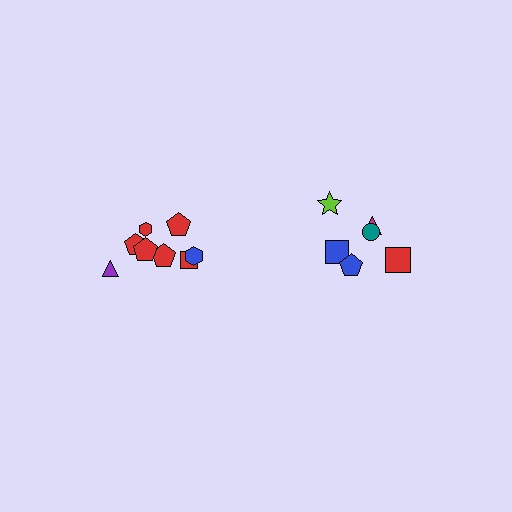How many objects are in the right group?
There are 6 objects.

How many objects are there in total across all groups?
There are 14 objects.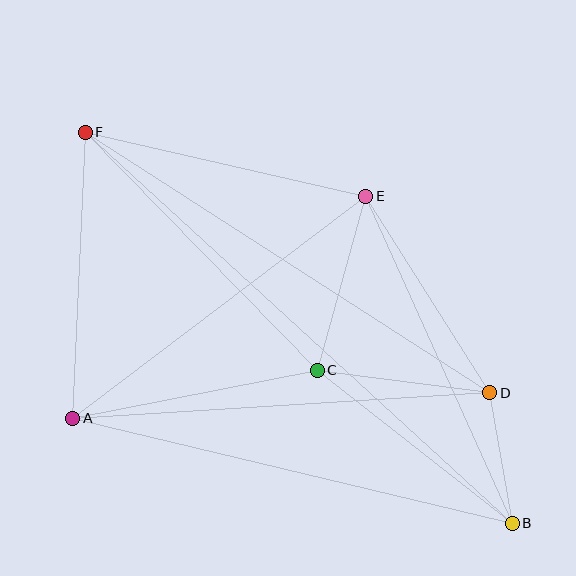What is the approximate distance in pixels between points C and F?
The distance between C and F is approximately 332 pixels.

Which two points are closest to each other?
Points B and D are closest to each other.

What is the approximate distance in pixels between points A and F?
The distance between A and F is approximately 286 pixels.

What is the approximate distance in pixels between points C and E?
The distance between C and E is approximately 180 pixels.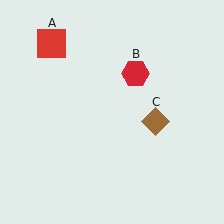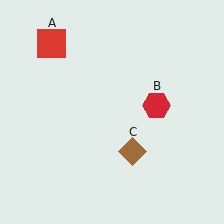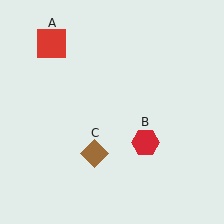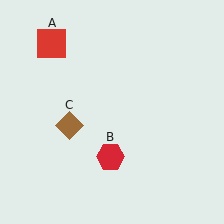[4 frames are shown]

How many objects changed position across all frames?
2 objects changed position: red hexagon (object B), brown diamond (object C).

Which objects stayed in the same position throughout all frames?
Red square (object A) remained stationary.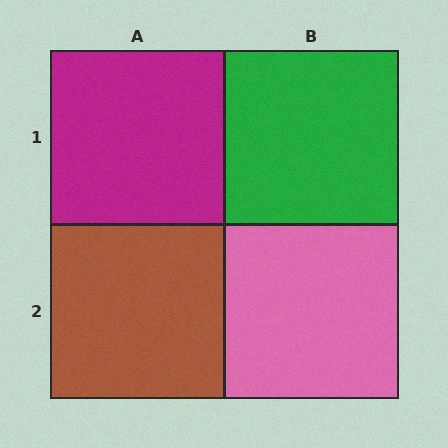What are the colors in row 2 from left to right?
Brown, pink.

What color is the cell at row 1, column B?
Green.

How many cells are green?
1 cell is green.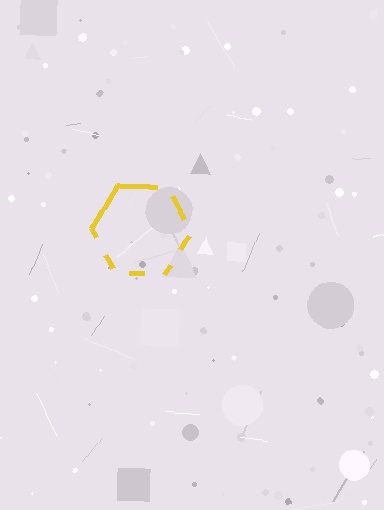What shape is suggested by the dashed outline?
The dashed outline suggests a hexagon.